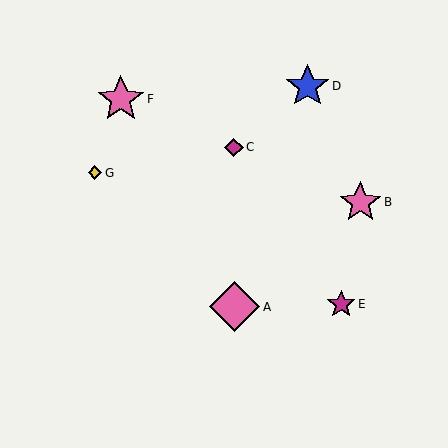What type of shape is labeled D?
Shape D is a blue star.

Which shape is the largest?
The pink diamond (labeled A) is the largest.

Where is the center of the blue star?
The center of the blue star is at (307, 86).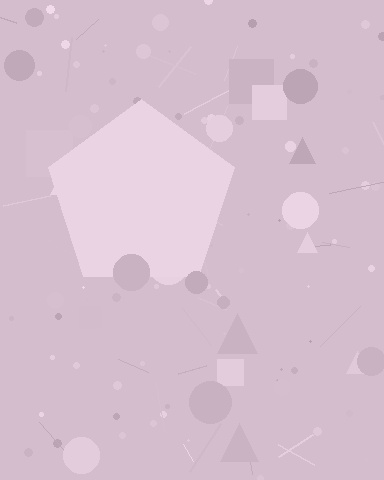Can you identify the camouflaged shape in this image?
The camouflaged shape is a pentagon.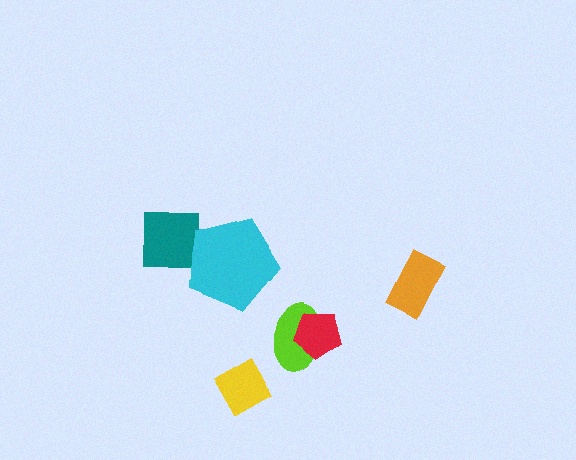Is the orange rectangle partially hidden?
No, no other shape covers it.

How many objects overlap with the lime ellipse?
1 object overlaps with the lime ellipse.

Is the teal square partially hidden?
Yes, it is partially covered by another shape.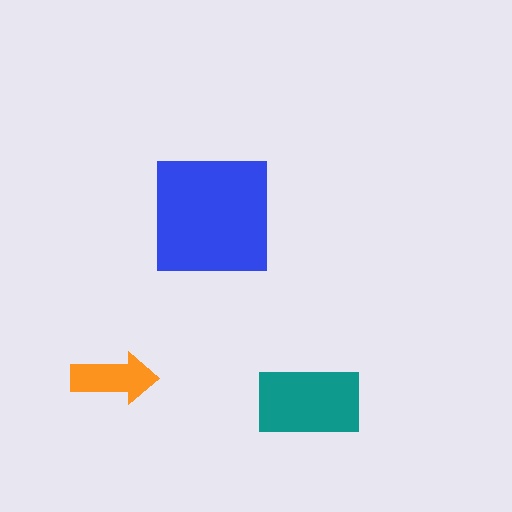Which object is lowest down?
The teal rectangle is bottommost.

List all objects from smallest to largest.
The orange arrow, the teal rectangle, the blue square.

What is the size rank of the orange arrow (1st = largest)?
3rd.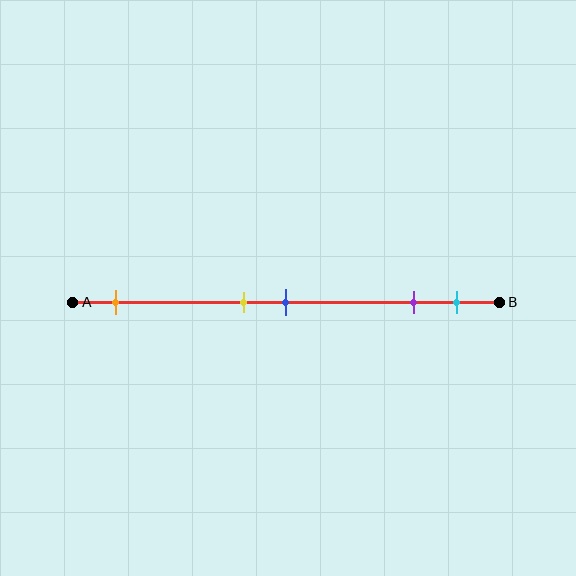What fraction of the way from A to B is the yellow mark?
The yellow mark is approximately 40% (0.4) of the way from A to B.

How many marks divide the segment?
There are 5 marks dividing the segment.